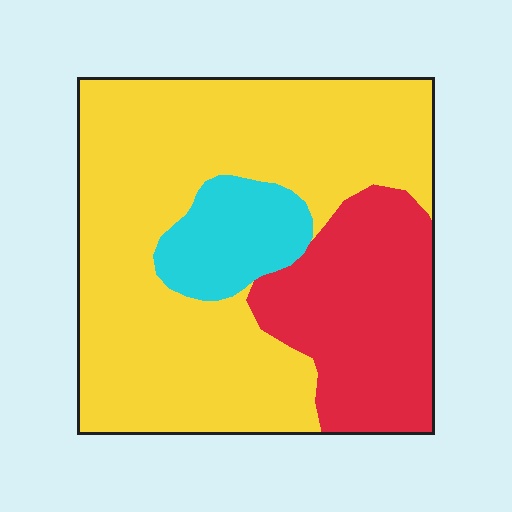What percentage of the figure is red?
Red takes up about one quarter (1/4) of the figure.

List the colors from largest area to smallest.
From largest to smallest: yellow, red, cyan.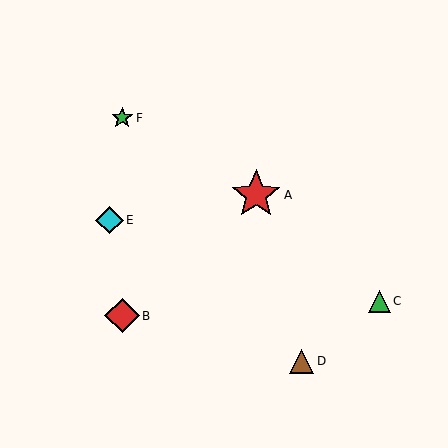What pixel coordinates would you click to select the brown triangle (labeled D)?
Click at (302, 361) to select the brown triangle D.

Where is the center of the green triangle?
The center of the green triangle is at (379, 301).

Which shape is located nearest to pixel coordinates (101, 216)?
The cyan diamond (labeled E) at (109, 220) is nearest to that location.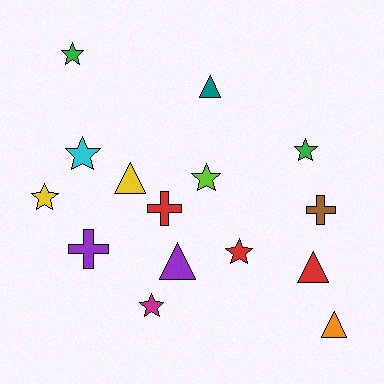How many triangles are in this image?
There are 5 triangles.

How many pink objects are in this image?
There are no pink objects.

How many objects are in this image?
There are 15 objects.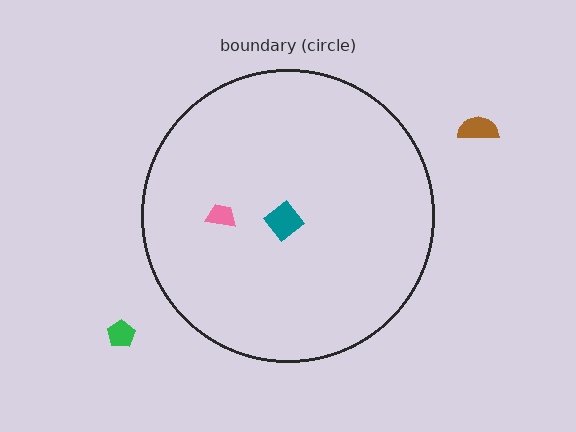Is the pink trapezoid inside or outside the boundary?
Inside.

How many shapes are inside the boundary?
2 inside, 2 outside.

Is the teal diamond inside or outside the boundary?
Inside.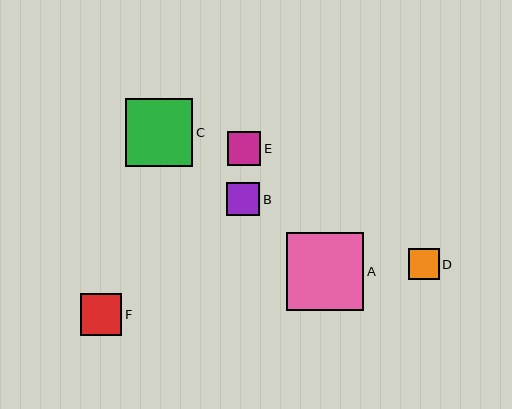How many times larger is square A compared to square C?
Square A is approximately 1.1 times the size of square C.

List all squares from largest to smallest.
From largest to smallest: A, C, F, E, B, D.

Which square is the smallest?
Square D is the smallest with a size of approximately 31 pixels.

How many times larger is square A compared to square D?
Square A is approximately 2.5 times the size of square D.